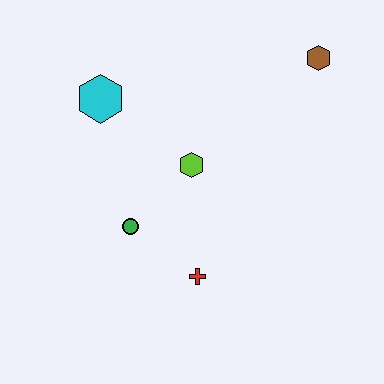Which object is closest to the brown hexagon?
The lime hexagon is closest to the brown hexagon.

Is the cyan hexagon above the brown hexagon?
No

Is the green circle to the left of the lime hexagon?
Yes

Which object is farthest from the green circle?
The brown hexagon is farthest from the green circle.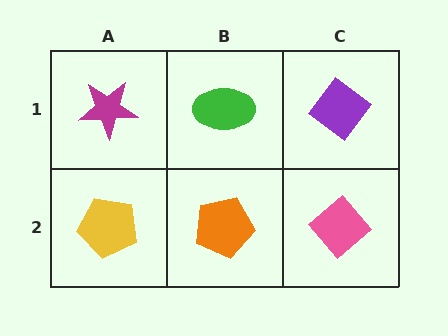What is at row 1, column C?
A purple diamond.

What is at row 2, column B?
An orange pentagon.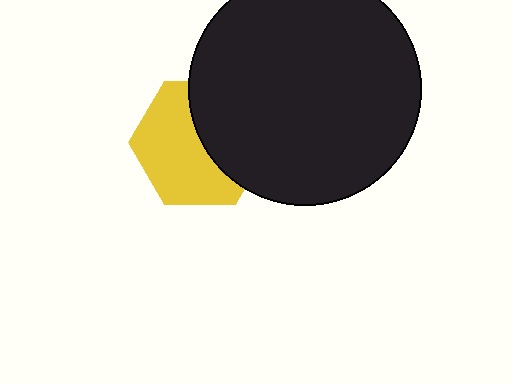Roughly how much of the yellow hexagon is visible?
About half of it is visible (roughly 58%).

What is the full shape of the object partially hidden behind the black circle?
The partially hidden object is a yellow hexagon.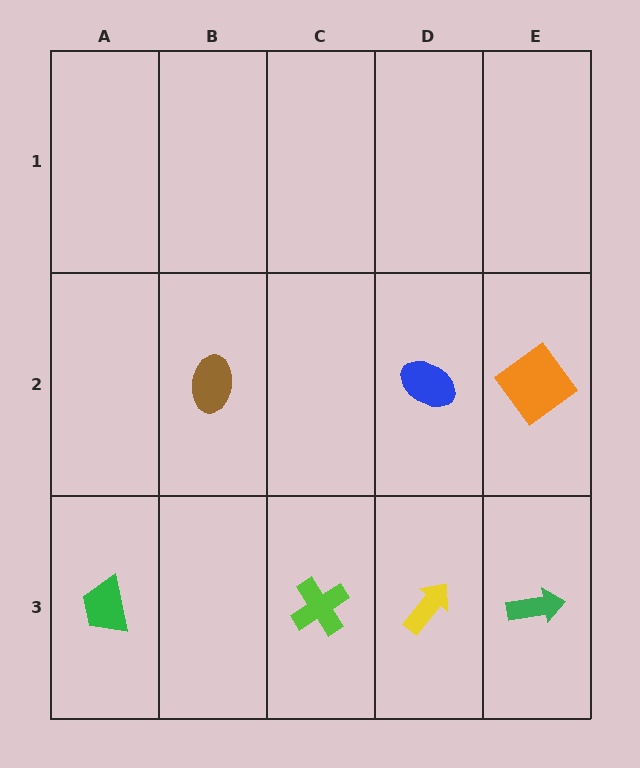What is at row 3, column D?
A yellow arrow.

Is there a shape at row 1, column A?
No, that cell is empty.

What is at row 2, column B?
A brown ellipse.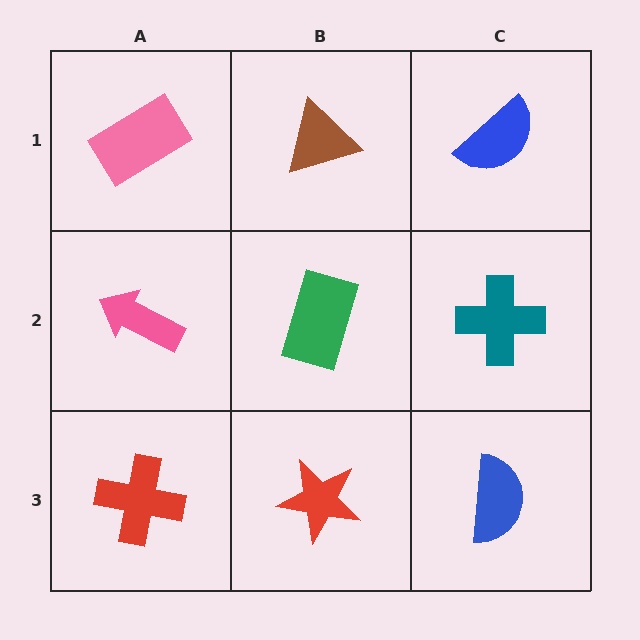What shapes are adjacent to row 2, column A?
A pink rectangle (row 1, column A), a red cross (row 3, column A), a green rectangle (row 2, column B).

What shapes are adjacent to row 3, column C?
A teal cross (row 2, column C), a red star (row 3, column B).